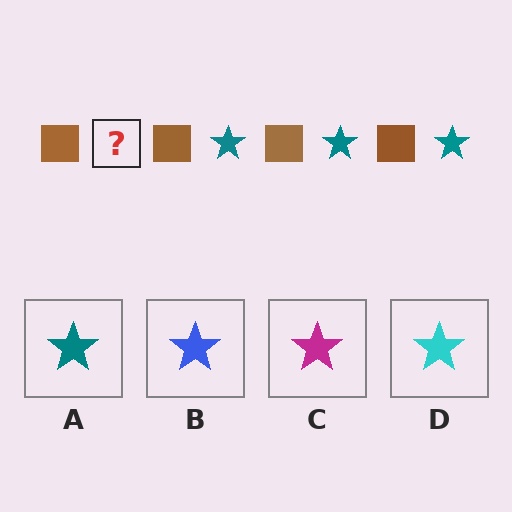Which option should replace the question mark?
Option A.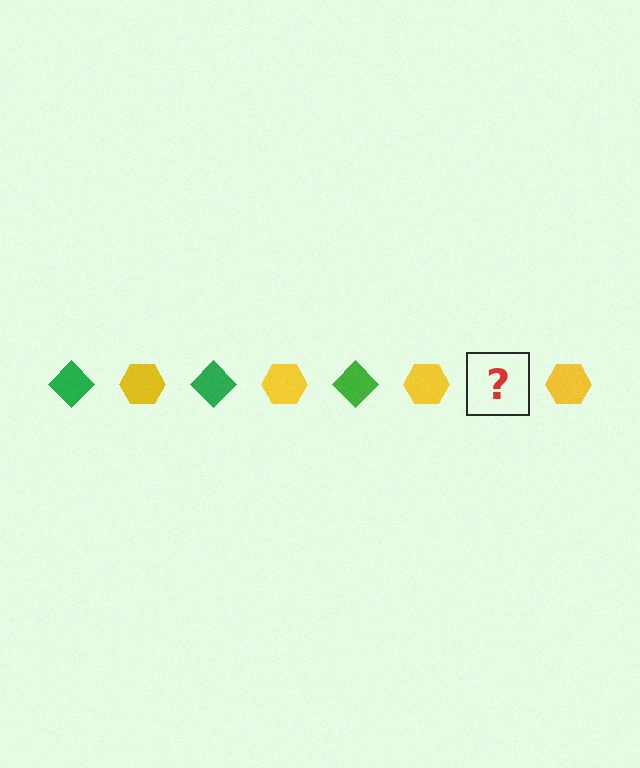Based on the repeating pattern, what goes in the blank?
The blank should be a green diamond.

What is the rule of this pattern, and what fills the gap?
The rule is that the pattern alternates between green diamond and yellow hexagon. The gap should be filled with a green diamond.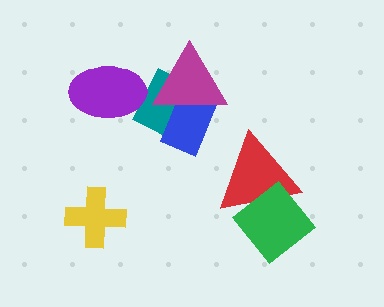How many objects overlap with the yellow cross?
0 objects overlap with the yellow cross.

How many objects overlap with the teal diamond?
3 objects overlap with the teal diamond.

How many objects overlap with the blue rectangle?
2 objects overlap with the blue rectangle.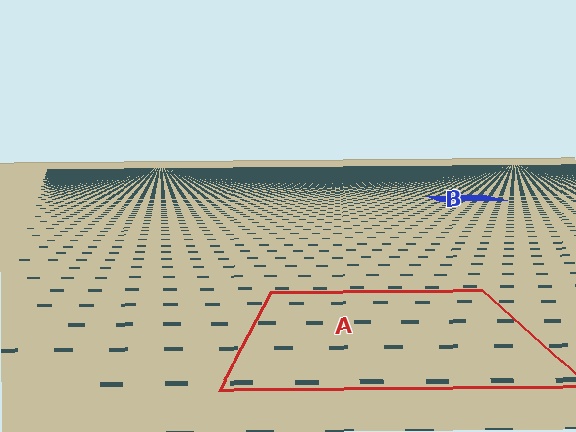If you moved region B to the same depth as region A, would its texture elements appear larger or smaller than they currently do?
They would appear larger. At a closer depth, the same texture elements are projected at a bigger on-screen size.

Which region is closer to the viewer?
Region A is closer. The texture elements there are larger and more spread out.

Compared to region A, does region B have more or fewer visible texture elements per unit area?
Region B has more texture elements per unit area — they are packed more densely because it is farther away.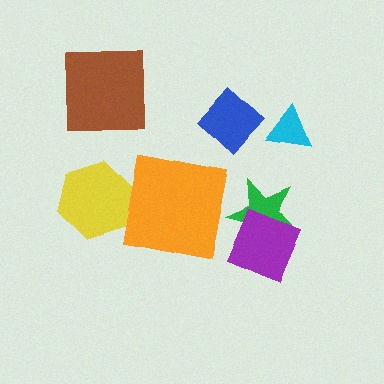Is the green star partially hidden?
Yes, it is partially covered by another shape.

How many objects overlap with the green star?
1 object overlaps with the green star.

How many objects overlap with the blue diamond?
0 objects overlap with the blue diamond.